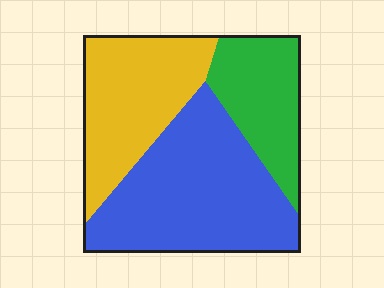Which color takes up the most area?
Blue, at roughly 45%.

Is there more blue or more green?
Blue.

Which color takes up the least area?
Green, at roughly 20%.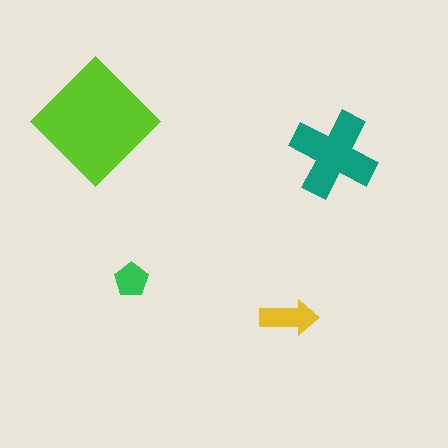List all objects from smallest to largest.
The green pentagon, the yellow arrow, the teal cross, the lime diamond.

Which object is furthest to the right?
The teal cross is rightmost.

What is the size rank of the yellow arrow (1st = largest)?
3rd.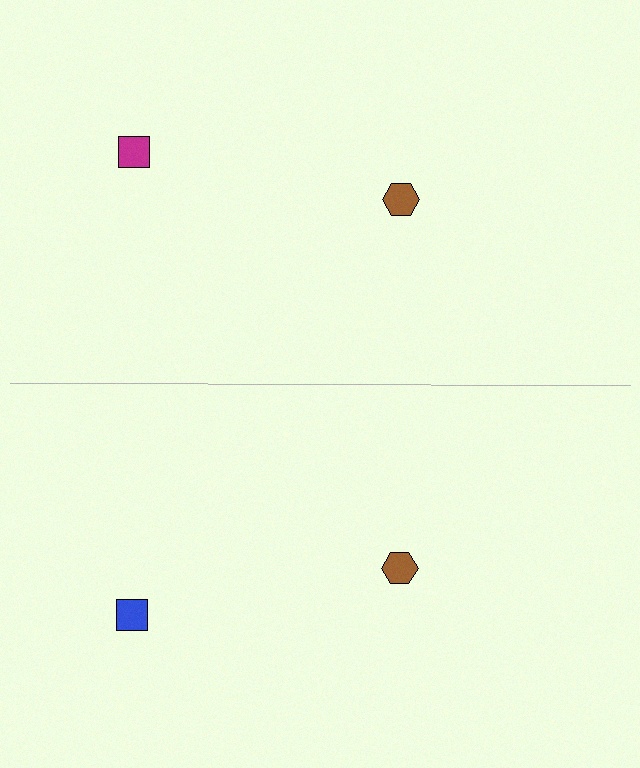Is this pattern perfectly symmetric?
No, the pattern is not perfectly symmetric. The blue square on the bottom side breaks the symmetry — its mirror counterpart is magenta.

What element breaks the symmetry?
The blue square on the bottom side breaks the symmetry — its mirror counterpart is magenta.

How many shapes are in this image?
There are 4 shapes in this image.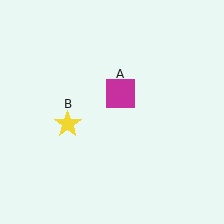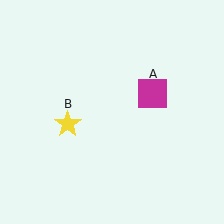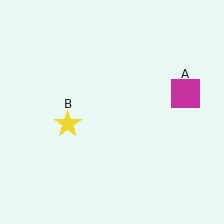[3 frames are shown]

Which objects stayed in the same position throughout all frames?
Yellow star (object B) remained stationary.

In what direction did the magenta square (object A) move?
The magenta square (object A) moved right.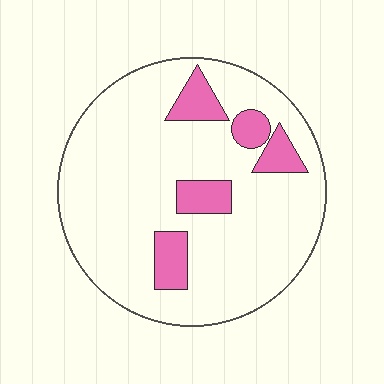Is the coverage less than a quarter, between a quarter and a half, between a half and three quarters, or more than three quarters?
Less than a quarter.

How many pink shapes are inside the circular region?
5.